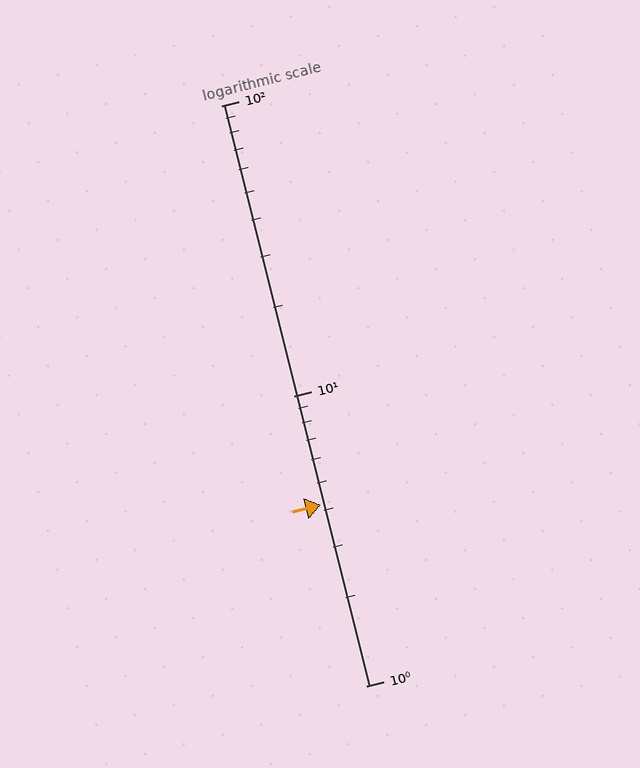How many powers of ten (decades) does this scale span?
The scale spans 2 decades, from 1 to 100.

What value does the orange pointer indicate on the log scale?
The pointer indicates approximately 4.2.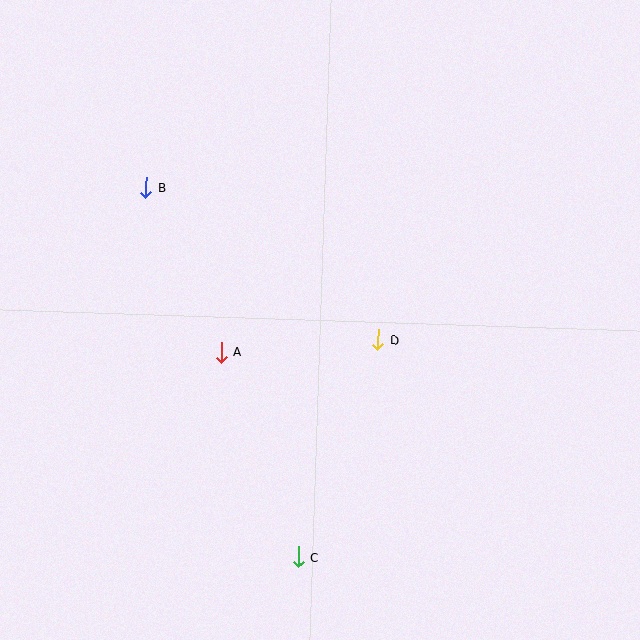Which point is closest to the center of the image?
Point D at (378, 340) is closest to the center.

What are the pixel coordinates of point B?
Point B is at (146, 187).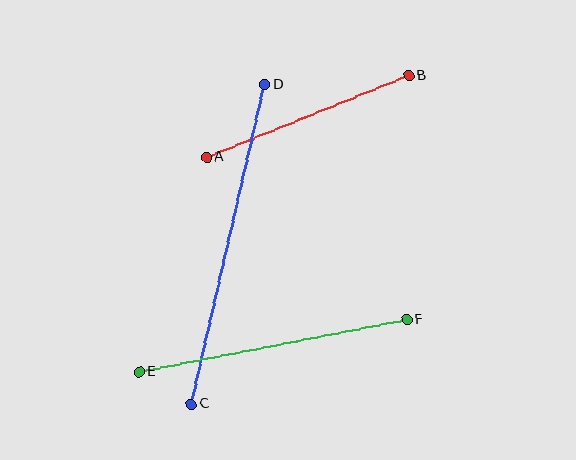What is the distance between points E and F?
The distance is approximately 273 pixels.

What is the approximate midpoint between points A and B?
The midpoint is at approximately (308, 116) pixels.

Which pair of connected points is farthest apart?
Points C and D are farthest apart.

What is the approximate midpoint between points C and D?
The midpoint is at approximately (228, 244) pixels.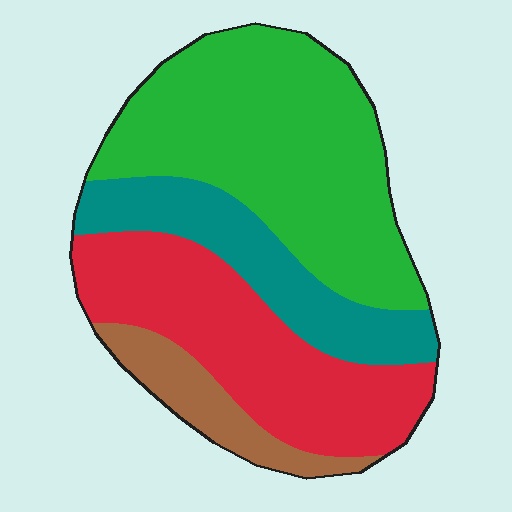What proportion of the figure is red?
Red takes up about one third (1/3) of the figure.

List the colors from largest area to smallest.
From largest to smallest: green, red, teal, brown.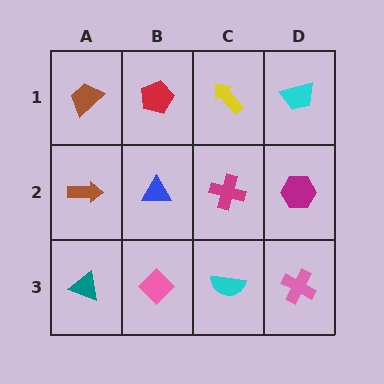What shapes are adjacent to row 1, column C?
A magenta cross (row 2, column C), a red pentagon (row 1, column B), a cyan trapezoid (row 1, column D).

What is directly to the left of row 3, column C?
A pink diamond.